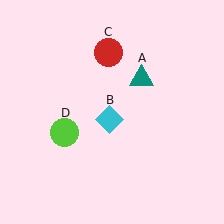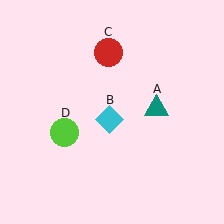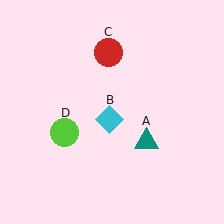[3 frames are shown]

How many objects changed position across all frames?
1 object changed position: teal triangle (object A).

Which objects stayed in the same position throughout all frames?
Cyan diamond (object B) and red circle (object C) and lime circle (object D) remained stationary.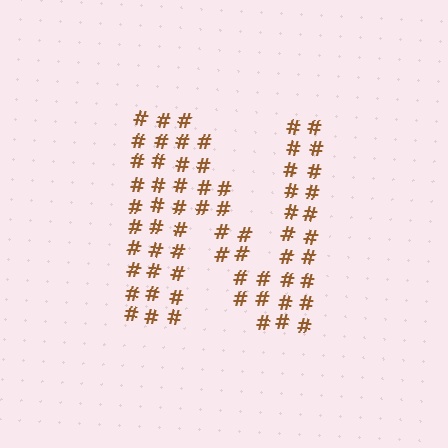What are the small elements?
The small elements are hash symbols.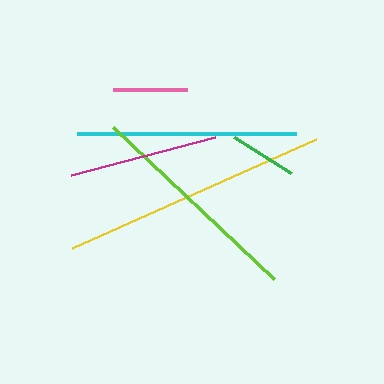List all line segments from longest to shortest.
From longest to shortest: yellow, lime, cyan, magenta, pink, green.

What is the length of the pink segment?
The pink segment is approximately 74 pixels long.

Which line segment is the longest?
The yellow line is the longest at approximately 267 pixels.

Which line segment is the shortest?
The green line is the shortest at approximately 67 pixels.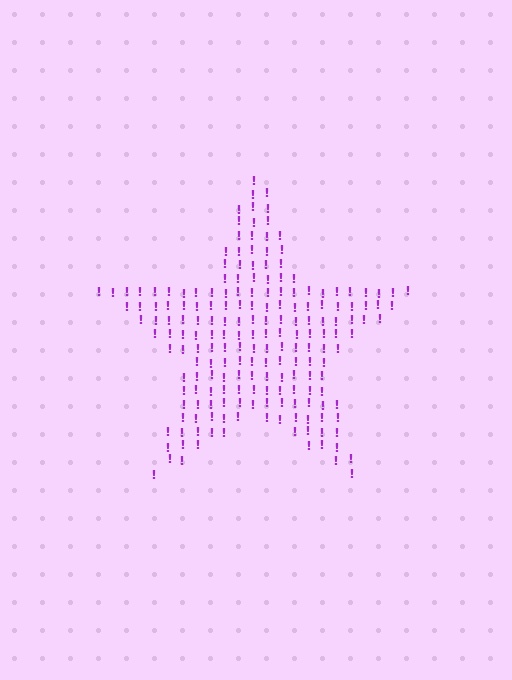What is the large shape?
The large shape is a star.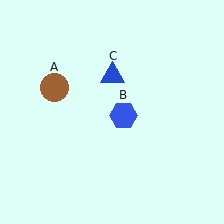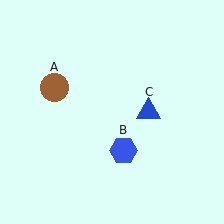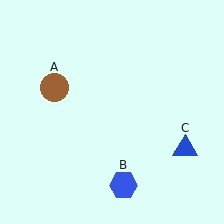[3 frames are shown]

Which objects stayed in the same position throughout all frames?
Brown circle (object A) remained stationary.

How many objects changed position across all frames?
2 objects changed position: blue hexagon (object B), blue triangle (object C).